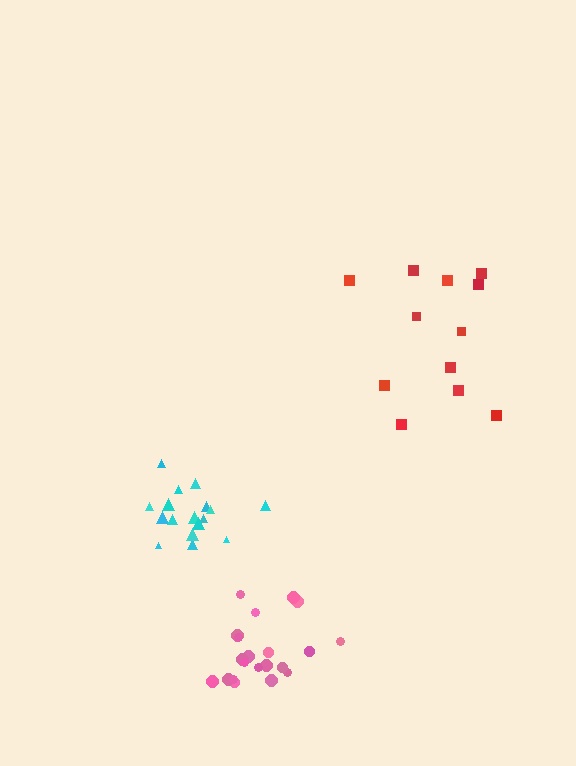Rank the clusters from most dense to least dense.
pink, cyan, red.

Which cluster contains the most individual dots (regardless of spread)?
Pink (21).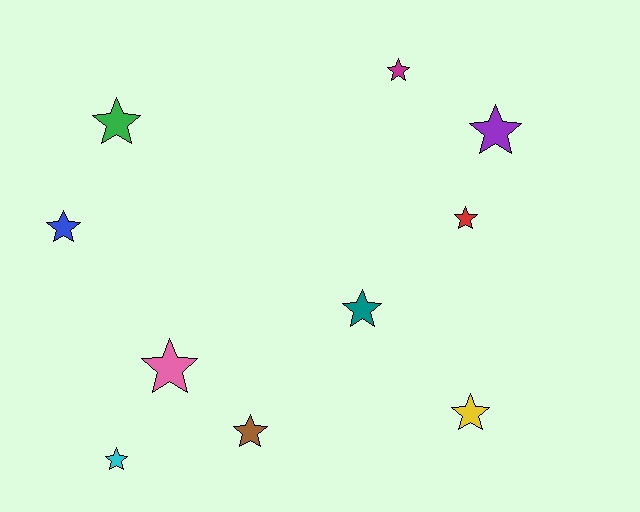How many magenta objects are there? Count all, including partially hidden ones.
There is 1 magenta object.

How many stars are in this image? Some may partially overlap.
There are 10 stars.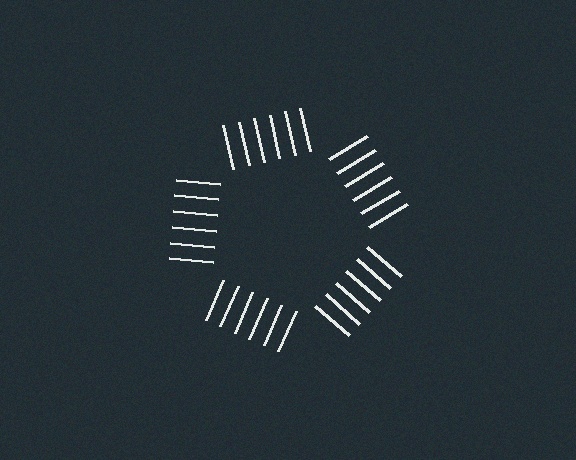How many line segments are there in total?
30 — 6 along each of the 5 edges.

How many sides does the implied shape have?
5 sides — the line-ends trace a pentagon.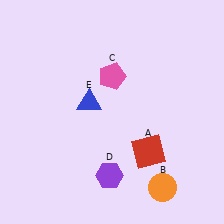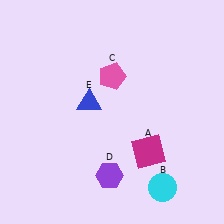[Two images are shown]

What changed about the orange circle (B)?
In Image 1, B is orange. In Image 2, it changed to cyan.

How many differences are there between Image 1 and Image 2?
There are 2 differences between the two images.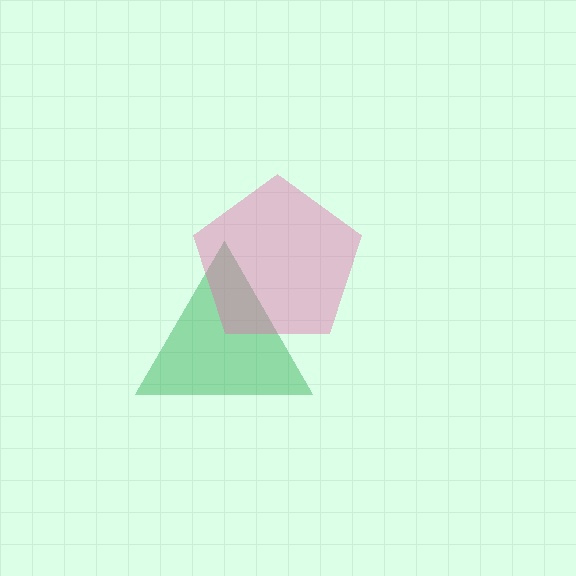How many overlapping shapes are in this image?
There are 2 overlapping shapes in the image.